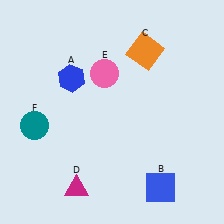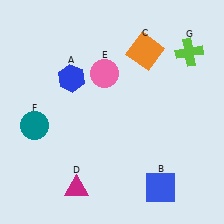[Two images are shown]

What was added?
A lime cross (G) was added in Image 2.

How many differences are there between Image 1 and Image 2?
There is 1 difference between the two images.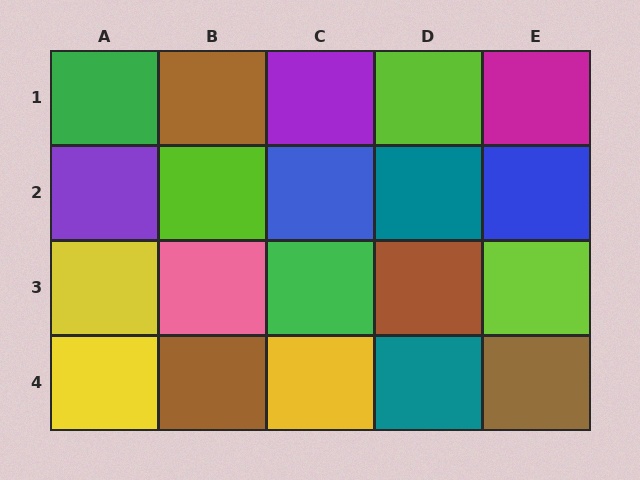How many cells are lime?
3 cells are lime.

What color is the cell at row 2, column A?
Purple.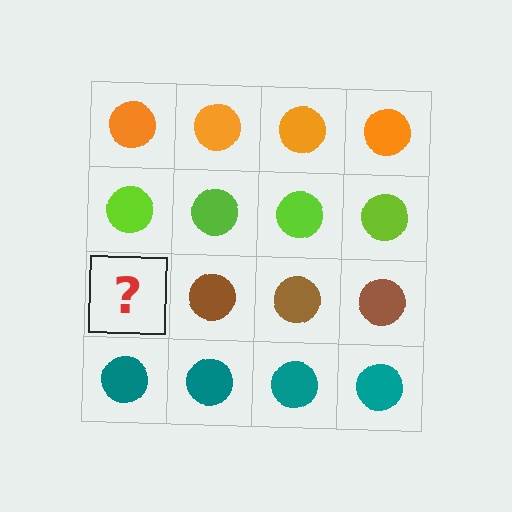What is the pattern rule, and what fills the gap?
The rule is that each row has a consistent color. The gap should be filled with a brown circle.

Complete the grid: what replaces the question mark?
The question mark should be replaced with a brown circle.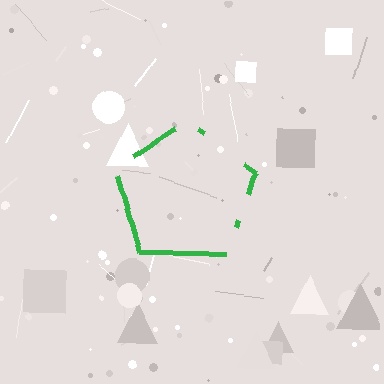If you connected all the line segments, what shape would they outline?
They would outline a pentagon.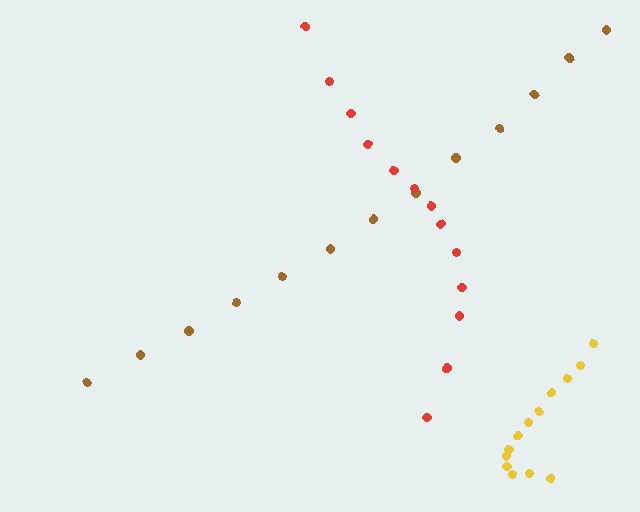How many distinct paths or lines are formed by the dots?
There are 3 distinct paths.